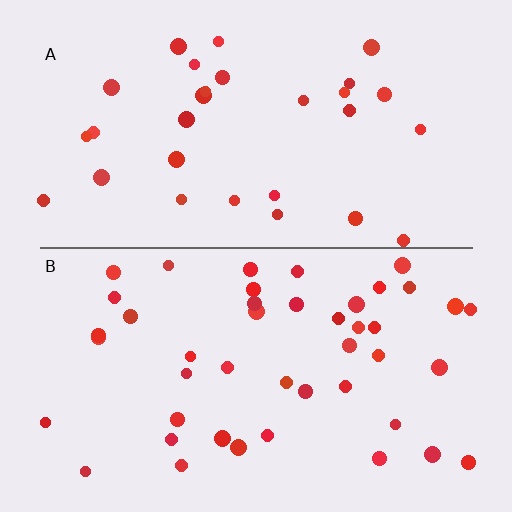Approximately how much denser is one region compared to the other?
Approximately 1.5× — region B over region A.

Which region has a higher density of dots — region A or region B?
B (the bottom).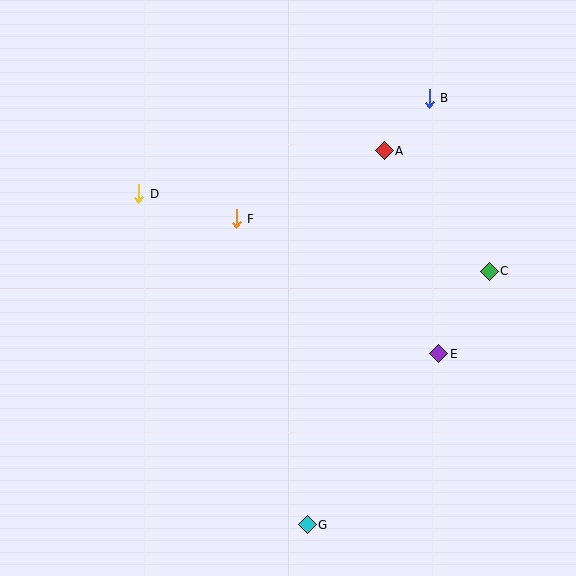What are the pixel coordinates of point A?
Point A is at (384, 151).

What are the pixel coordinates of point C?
Point C is at (489, 271).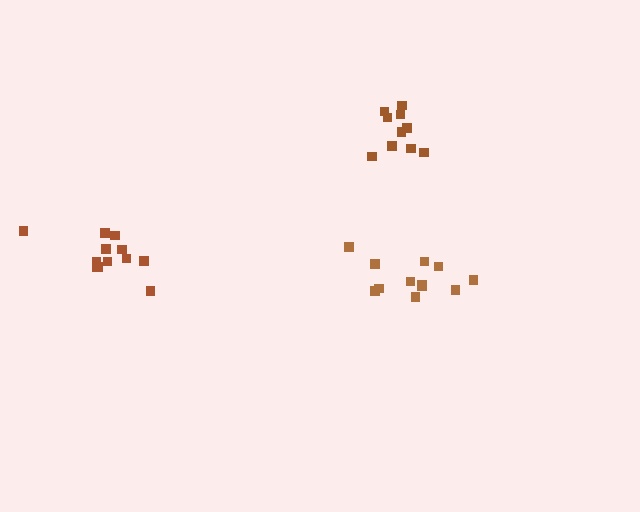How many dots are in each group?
Group 1: 12 dots, Group 2: 12 dots, Group 3: 10 dots (34 total).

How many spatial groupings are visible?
There are 3 spatial groupings.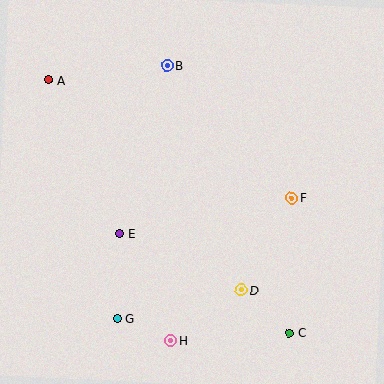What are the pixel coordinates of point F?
Point F is at (291, 198).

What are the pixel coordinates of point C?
Point C is at (289, 333).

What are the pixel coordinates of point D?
Point D is at (241, 290).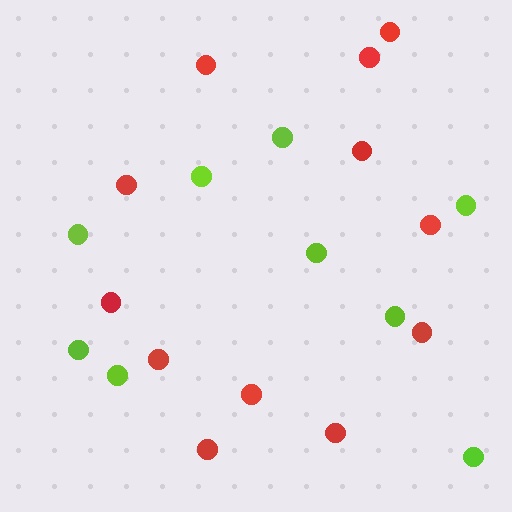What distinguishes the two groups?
There are 2 groups: one group of red circles (12) and one group of lime circles (9).